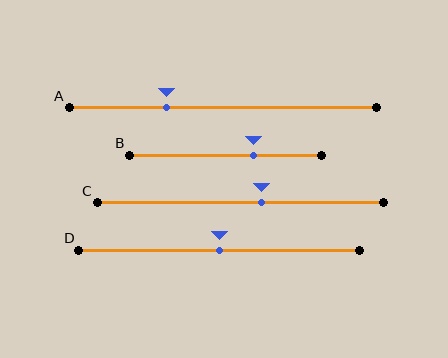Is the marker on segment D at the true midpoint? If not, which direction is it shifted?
Yes, the marker on segment D is at the true midpoint.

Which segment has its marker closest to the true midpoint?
Segment D has its marker closest to the true midpoint.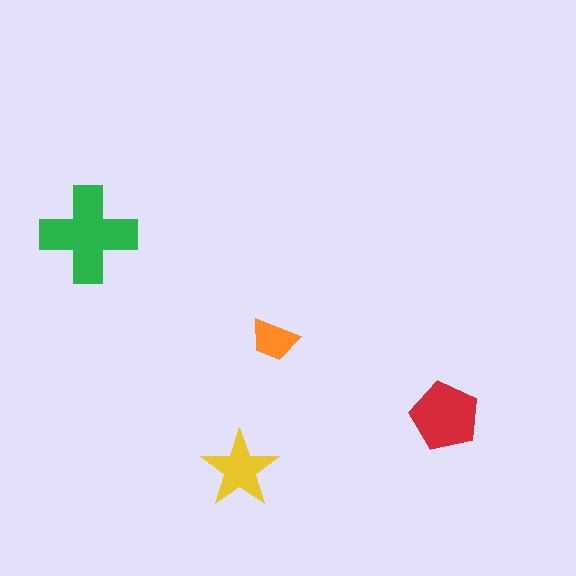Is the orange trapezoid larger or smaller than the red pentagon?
Smaller.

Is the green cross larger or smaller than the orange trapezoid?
Larger.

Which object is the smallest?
The orange trapezoid.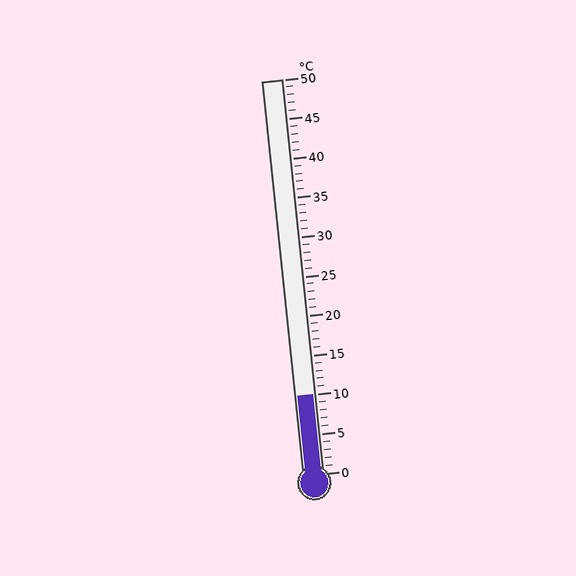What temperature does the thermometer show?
The thermometer shows approximately 10°C.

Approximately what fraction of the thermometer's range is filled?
The thermometer is filled to approximately 20% of its range.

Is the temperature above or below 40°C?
The temperature is below 40°C.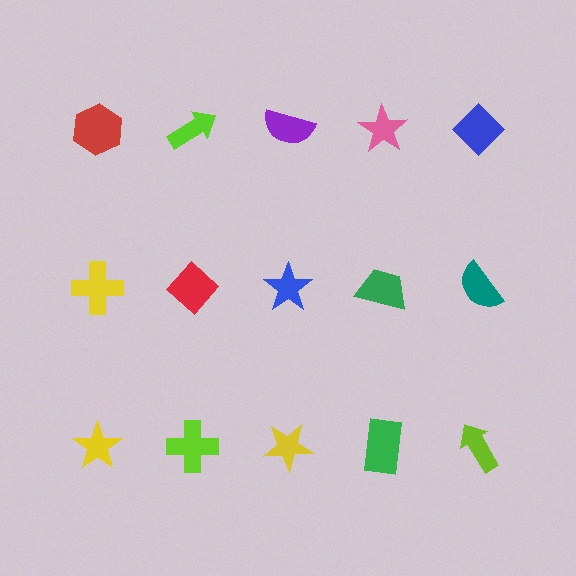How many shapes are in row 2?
5 shapes.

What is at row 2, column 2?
A red diamond.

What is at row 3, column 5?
A lime arrow.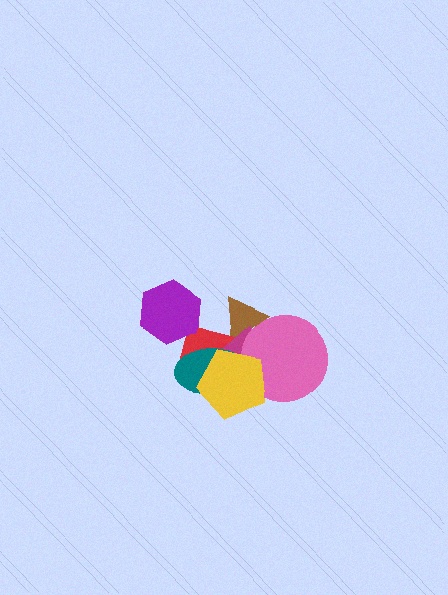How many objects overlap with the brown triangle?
3 objects overlap with the brown triangle.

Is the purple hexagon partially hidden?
No, no other shape covers it.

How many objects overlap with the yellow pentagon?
4 objects overlap with the yellow pentagon.